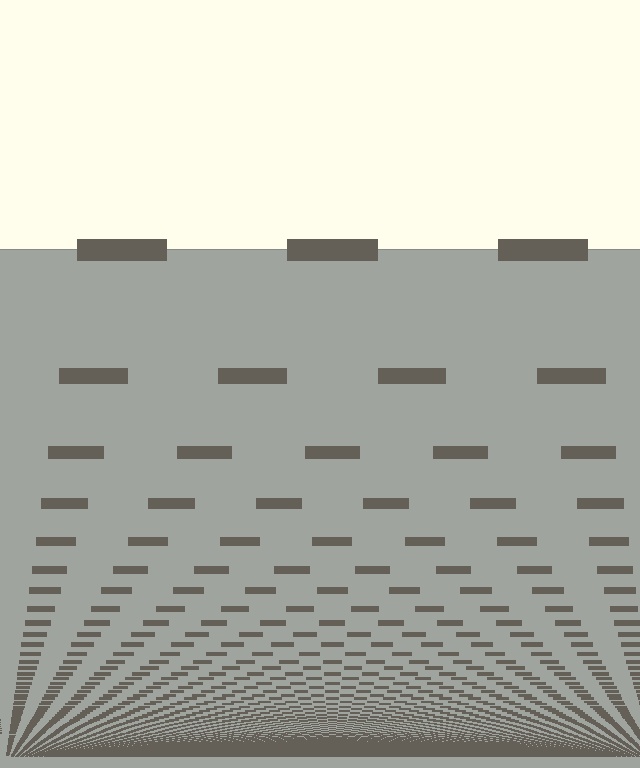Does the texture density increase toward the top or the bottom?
Density increases toward the bottom.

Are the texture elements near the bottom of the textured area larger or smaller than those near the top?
Smaller. The gradient is inverted — elements near the bottom are smaller and denser.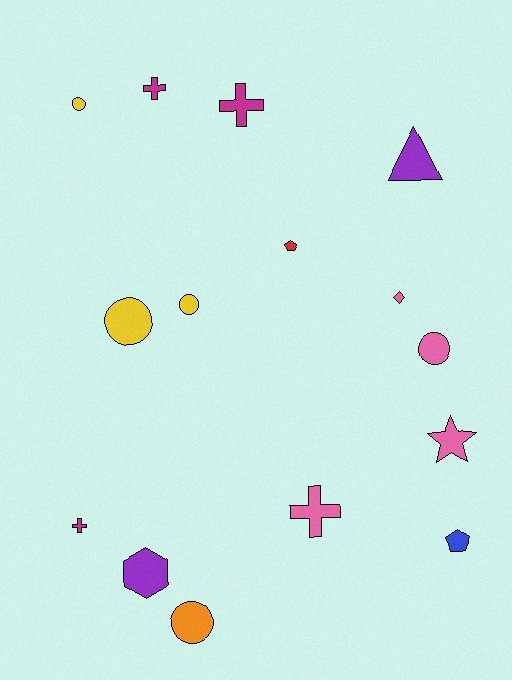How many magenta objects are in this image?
There are 3 magenta objects.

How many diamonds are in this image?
There is 1 diamond.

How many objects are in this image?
There are 15 objects.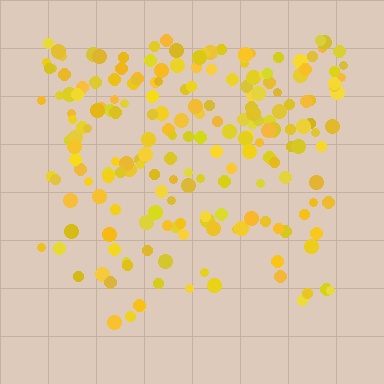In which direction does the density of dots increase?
From bottom to top, with the top side densest.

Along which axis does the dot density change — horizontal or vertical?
Vertical.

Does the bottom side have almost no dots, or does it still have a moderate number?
Still a moderate number, just noticeably fewer than the top.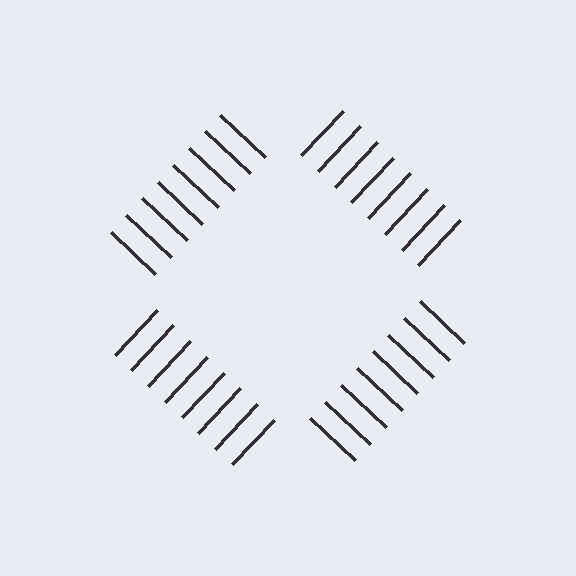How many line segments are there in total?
32 — 8 along each of the 4 edges.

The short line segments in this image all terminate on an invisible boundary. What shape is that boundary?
An illusory square — the line segments terminate on its edges but no continuous stroke is drawn.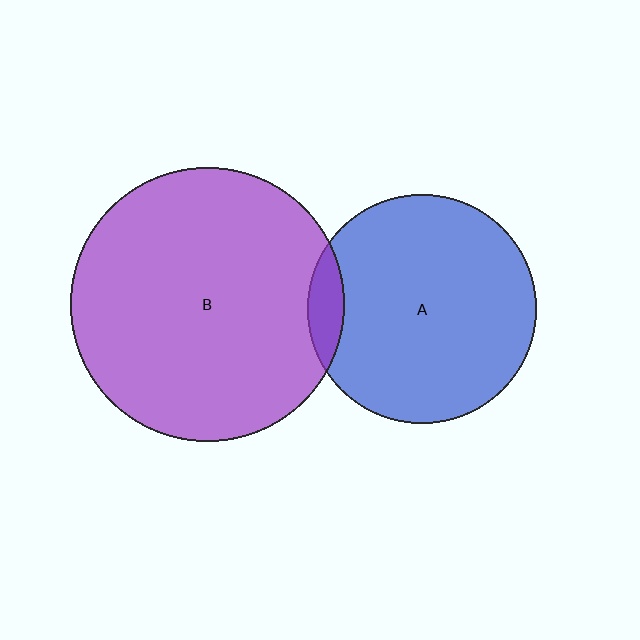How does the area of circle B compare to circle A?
Approximately 1.4 times.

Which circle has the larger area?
Circle B (purple).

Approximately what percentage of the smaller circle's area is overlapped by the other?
Approximately 10%.